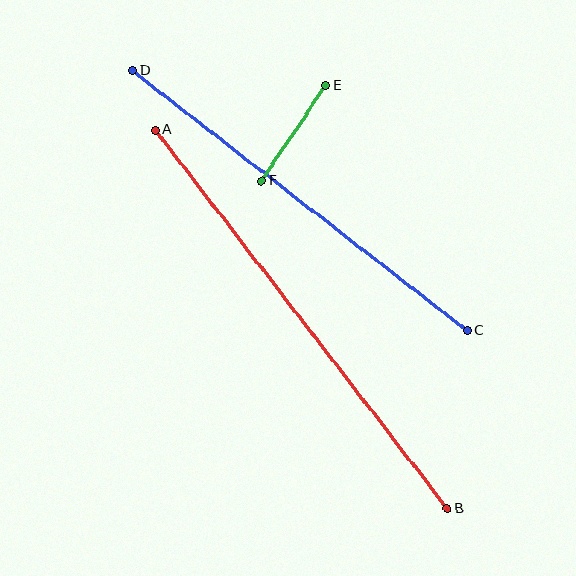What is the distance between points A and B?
The distance is approximately 478 pixels.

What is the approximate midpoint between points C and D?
The midpoint is at approximately (300, 201) pixels.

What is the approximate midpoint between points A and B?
The midpoint is at approximately (301, 319) pixels.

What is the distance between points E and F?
The distance is approximately 115 pixels.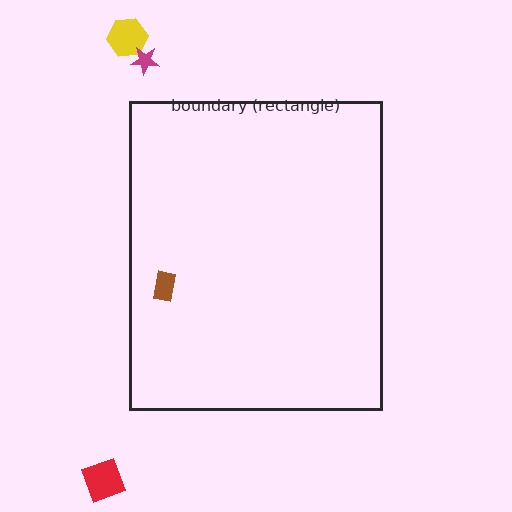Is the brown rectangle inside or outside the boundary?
Inside.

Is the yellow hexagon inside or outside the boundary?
Outside.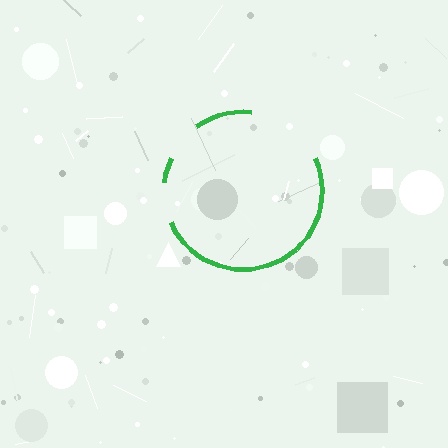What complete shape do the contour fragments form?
The contour fragments form a circle.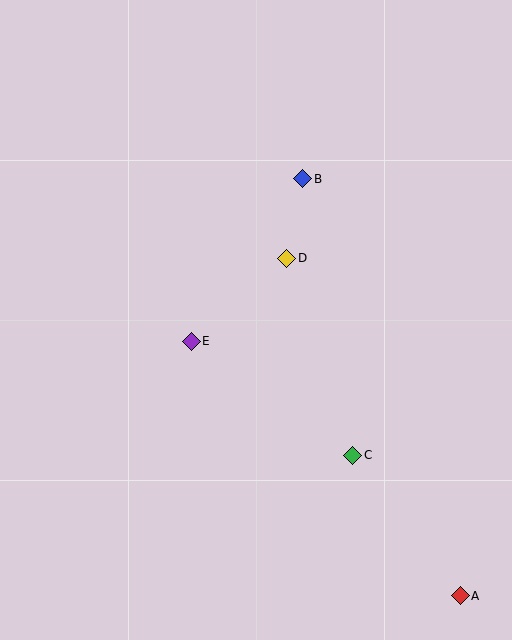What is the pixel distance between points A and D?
The distance between A and D is 380 pixels.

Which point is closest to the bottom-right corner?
Point A is closest to the bottom-right corner.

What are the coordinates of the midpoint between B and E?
The midpoint between B and E is at (247, 260).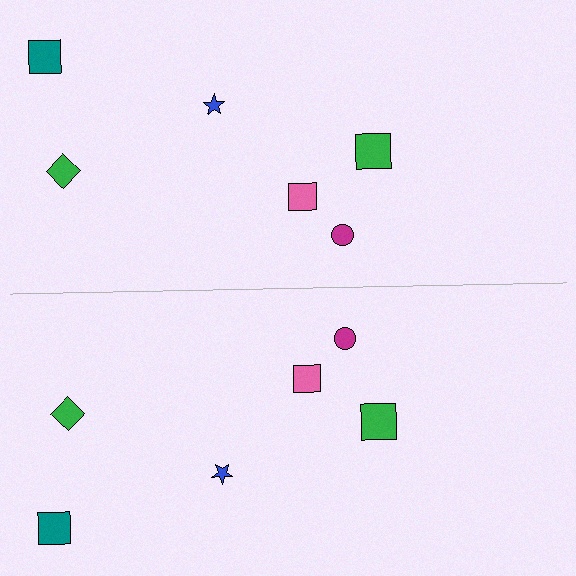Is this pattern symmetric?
Yes, this pattern has bilateral (reflection) symmetry.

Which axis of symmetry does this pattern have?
The pattern has a horizontal axis of symmetry running through the center of the image.